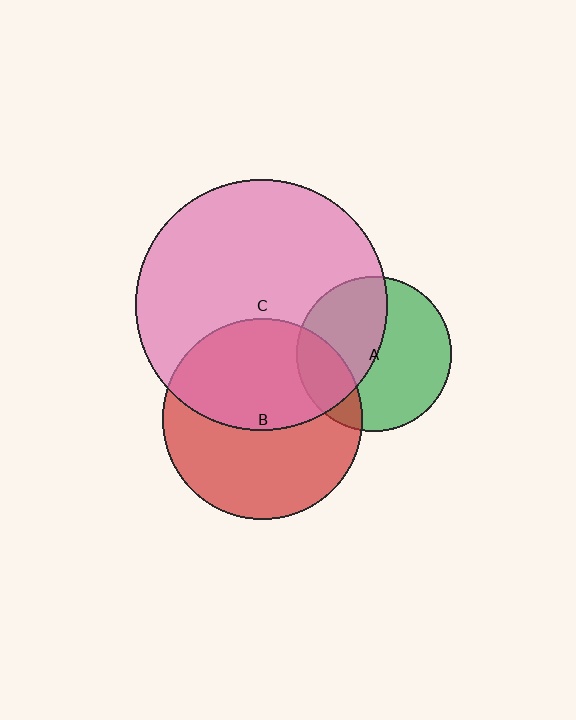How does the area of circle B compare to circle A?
Approximately 1.7 times.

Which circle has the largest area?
Circle C (pink).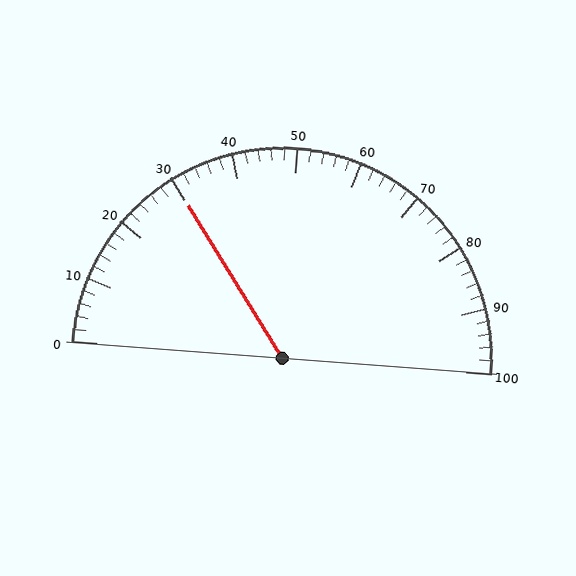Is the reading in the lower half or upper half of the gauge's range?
The reading is in the lower half of the range (0 to 100).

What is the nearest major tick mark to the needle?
The nearest major tick mark is 30.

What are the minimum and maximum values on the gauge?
The gauge ranges from 0 to 100.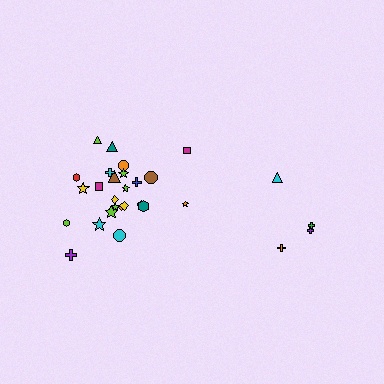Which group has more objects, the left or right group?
The left group.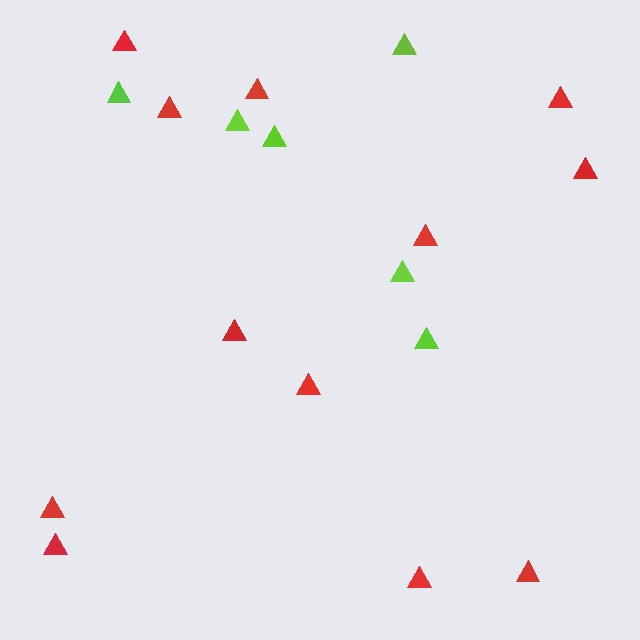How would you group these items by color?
There are 2 groups: one group of red triangles (12) and one group of lime triangles (6).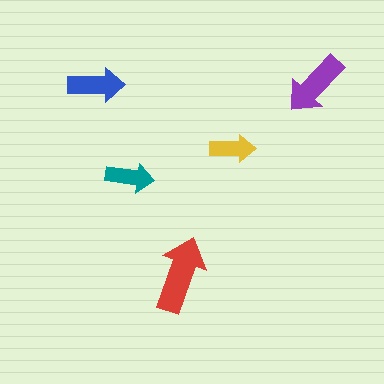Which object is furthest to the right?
The purple arrow is rightmost.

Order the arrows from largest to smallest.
the red one, the purple one, the blue one, the teal one, the yellow one.